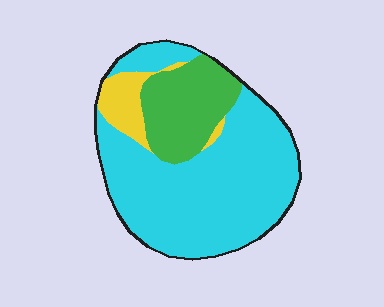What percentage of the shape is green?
Green takes up about one fifth (1/5) of the shape.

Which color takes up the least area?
Yellow, at roughly 10%.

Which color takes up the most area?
Cyan, at roughly 70%.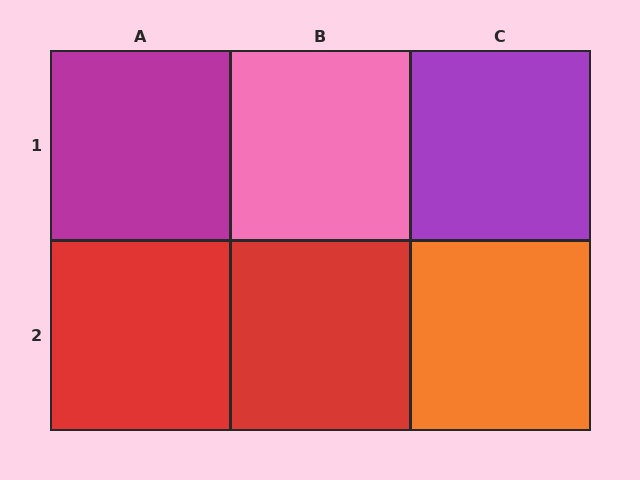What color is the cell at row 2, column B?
Red.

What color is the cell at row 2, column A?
Red.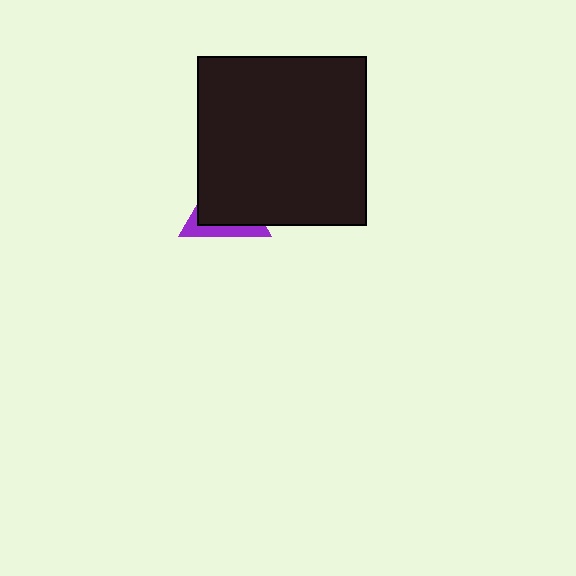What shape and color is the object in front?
The object in front is a black square.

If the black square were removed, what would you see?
You would see the complete purple triangle.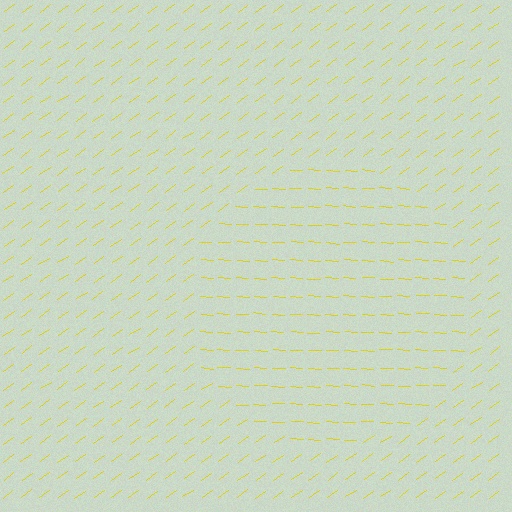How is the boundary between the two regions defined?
The boundary is defined purely by a change in line orientation (approximately 39 degrees difference). All lines are the same color and thickness.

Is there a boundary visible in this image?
Yes, there is a texture boundary formed by a change in line orientation.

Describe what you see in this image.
The image is filled with small yellow line segments. A circle region in the image has lines oriented differently from the surrounding lines, creating a visible texture boundary.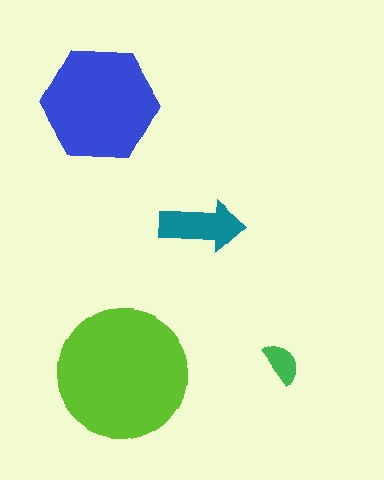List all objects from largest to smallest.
The lime circle, the blue hexagon, the teal arrow, the green semicircle.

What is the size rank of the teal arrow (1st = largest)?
3rd.